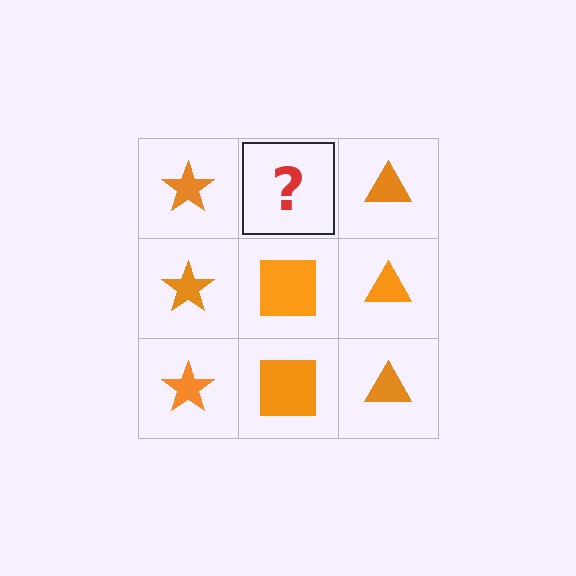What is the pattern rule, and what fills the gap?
The rule is that each column has a consistent shape. The gap should be filled with an orange square.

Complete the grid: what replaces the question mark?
The question mark should be replaced with an orange square.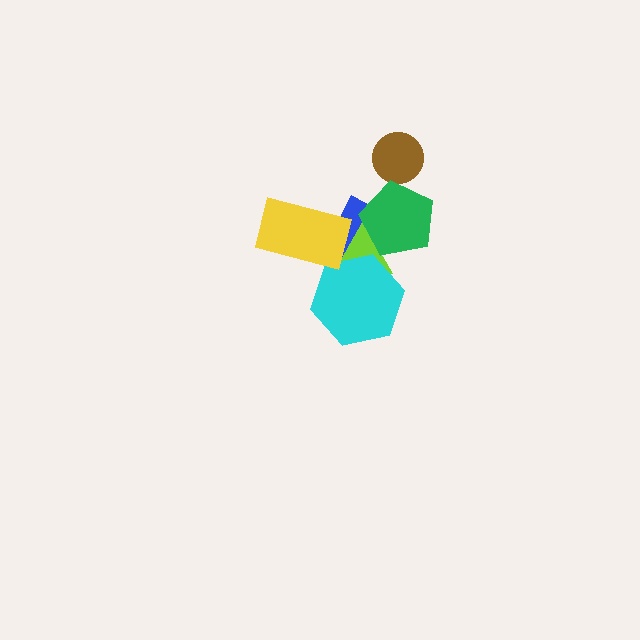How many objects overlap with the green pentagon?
2 objects overlap with the green pentagon.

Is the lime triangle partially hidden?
Yes, it is partially covered by another shape.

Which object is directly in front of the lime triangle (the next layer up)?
The green pentagon is directly in front of the lime triangle.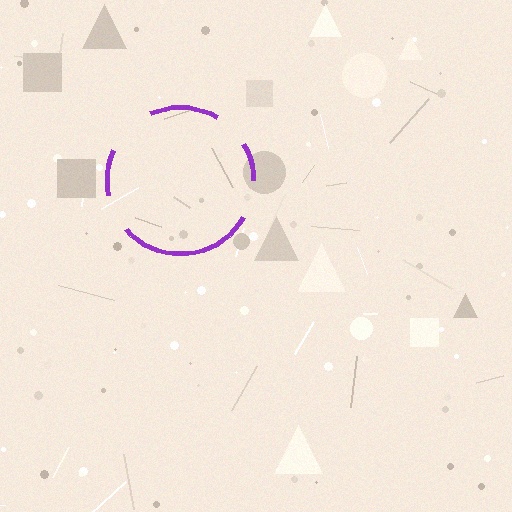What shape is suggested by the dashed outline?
The dashed outline suggests a circle.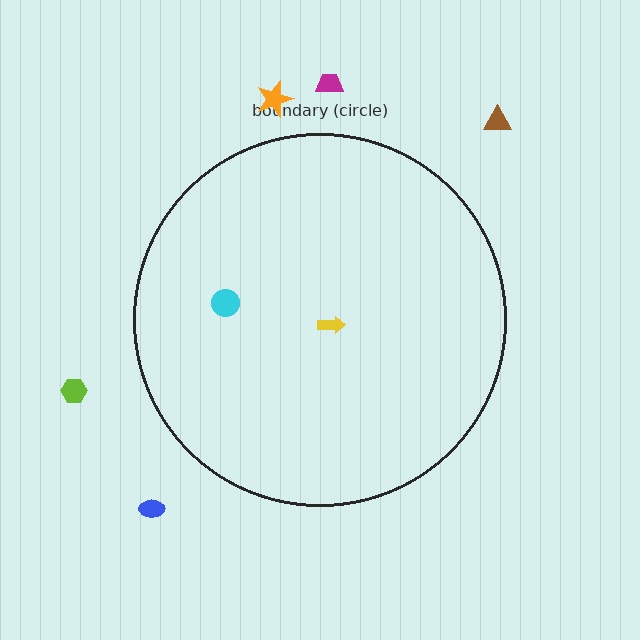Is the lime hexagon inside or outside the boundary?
Outside.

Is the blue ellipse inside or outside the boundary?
Outside.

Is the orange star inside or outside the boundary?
Outside.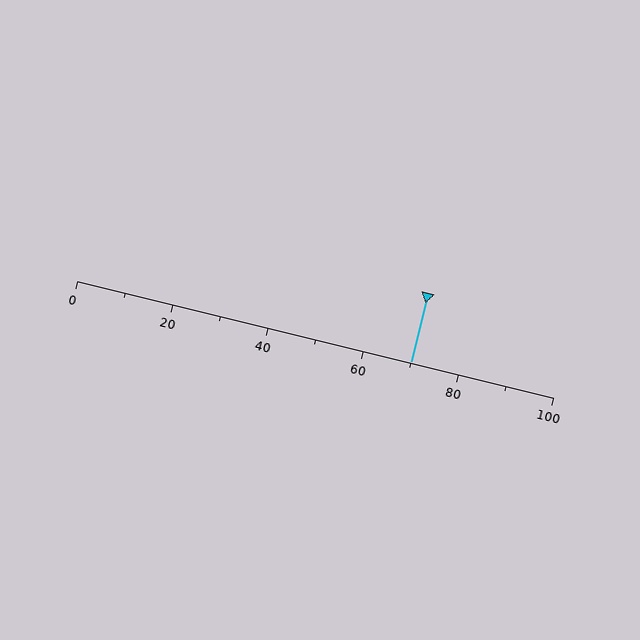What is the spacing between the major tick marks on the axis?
The major ticks are spaced 20 apart.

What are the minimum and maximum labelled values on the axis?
The axis runs from 0 to 100.